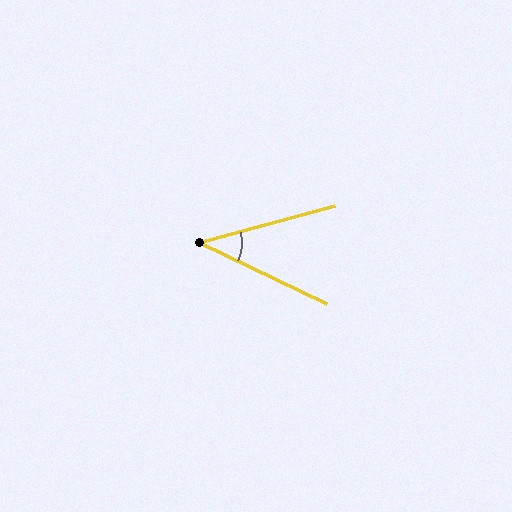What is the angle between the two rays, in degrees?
Approximately 41 degrees.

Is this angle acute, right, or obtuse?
It is acute.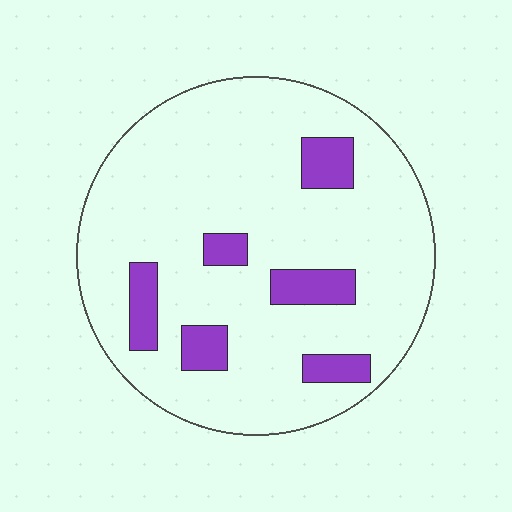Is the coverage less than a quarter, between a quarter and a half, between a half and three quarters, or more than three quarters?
Less than a quarter.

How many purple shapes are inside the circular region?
6.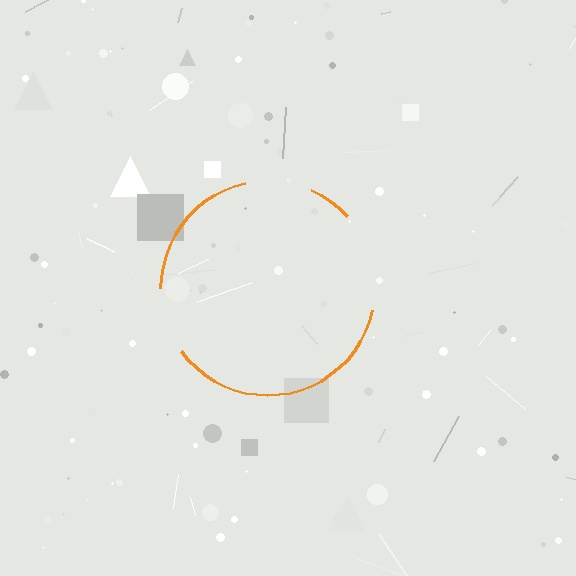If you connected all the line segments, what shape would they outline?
They would outline a circle.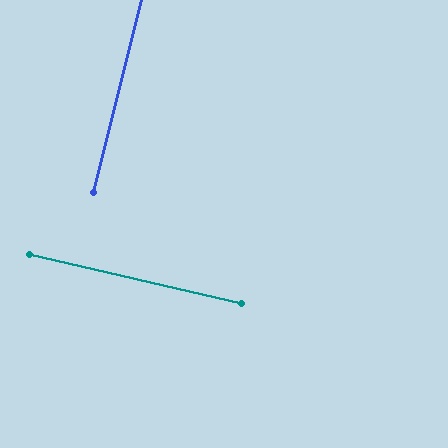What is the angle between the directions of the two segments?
Approximately 89 degrees.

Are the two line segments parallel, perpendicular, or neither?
Perpendicular — they meet at approximately 89°.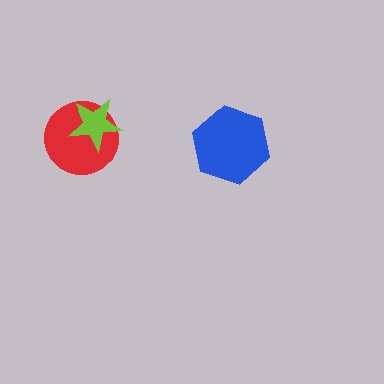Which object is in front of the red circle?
The lime star is in front of the red circle.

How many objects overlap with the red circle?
1 object overlaps with the red circle.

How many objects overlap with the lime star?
1 object overlaps with the lime star.